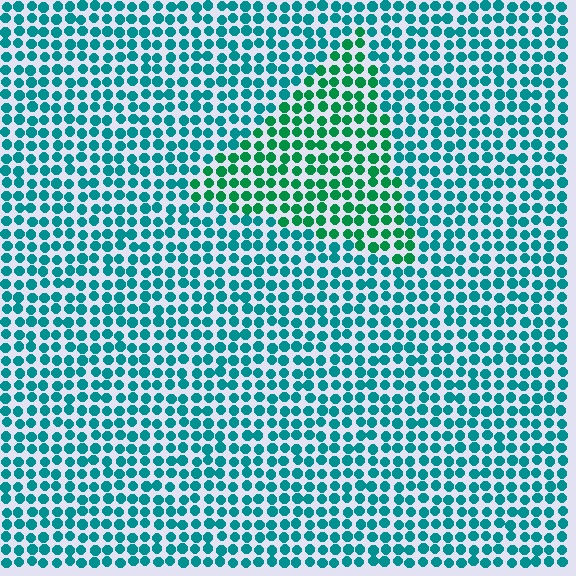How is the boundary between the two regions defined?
The boundary is defined purely by a slight shift in hue (about 32 degrees). Spacing, size, and orientation are identical on both sides.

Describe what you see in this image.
The image is filled with small teal elements in a uniform arrangement. A triangle-shaped region is visible where the elements are tinted to a slightly different hue, forming a subtle color boundary.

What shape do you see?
I see a triangle.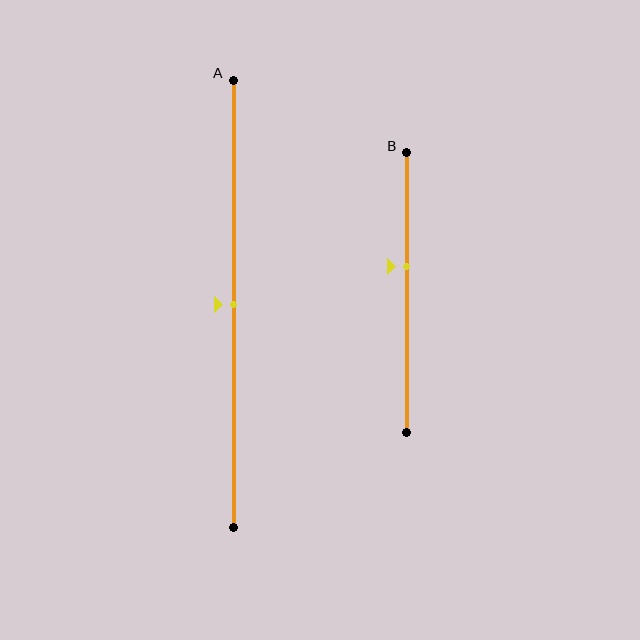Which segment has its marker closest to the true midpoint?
Segment A has its marker closest to the true midpoint.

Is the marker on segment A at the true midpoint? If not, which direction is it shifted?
Yes, the marker on segment A is at the true midpoint.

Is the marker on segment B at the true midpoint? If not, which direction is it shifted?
No, the marker on segment B is shifted upward by about 10% of the segment length.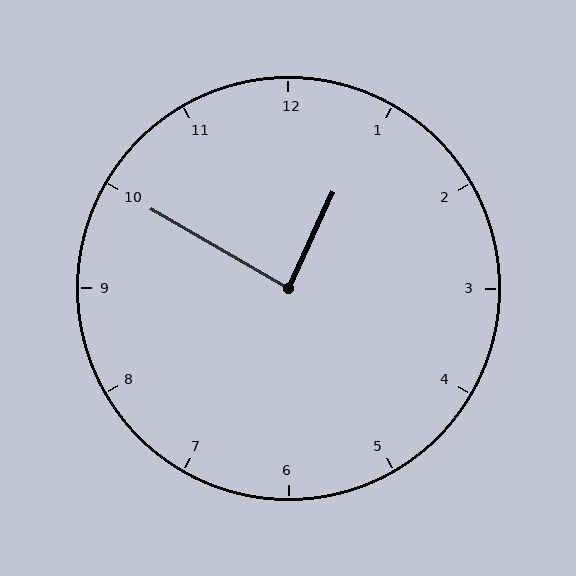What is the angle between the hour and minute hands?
Approximately 85 degrees.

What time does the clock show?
12:50.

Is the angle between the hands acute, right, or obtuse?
It is right.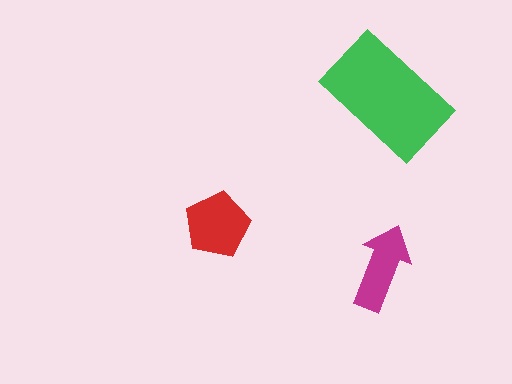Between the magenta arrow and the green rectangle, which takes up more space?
The green rectangle.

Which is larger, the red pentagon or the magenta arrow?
The red pentagon.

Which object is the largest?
The green rectangle.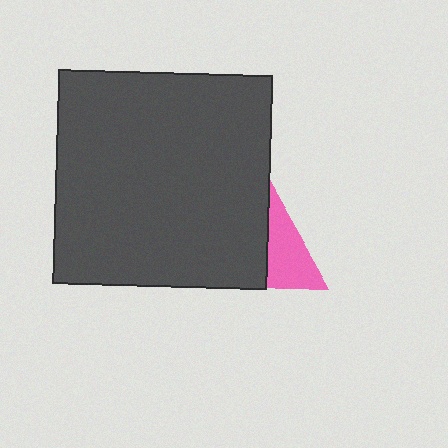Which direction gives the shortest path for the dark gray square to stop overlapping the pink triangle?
Moving left gives the shortest separation.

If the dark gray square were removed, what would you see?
You would see the complete pink triangle.